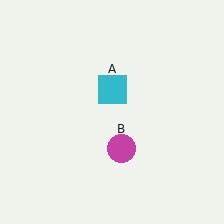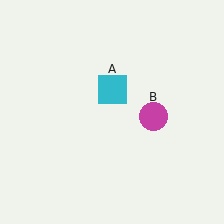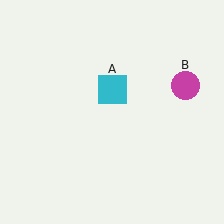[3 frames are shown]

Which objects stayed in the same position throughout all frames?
Cyan square (object A) remained stationary.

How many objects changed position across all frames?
1 object changed position: magenta circle (object B).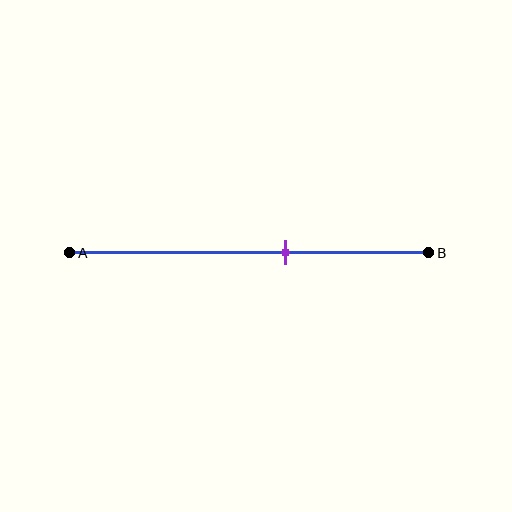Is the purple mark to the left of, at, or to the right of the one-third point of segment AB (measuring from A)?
The purple mark is to the right of the one-third point of segment AB.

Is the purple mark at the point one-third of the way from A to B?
No, the mark is at about 60% from A, not at the 33% one-third point.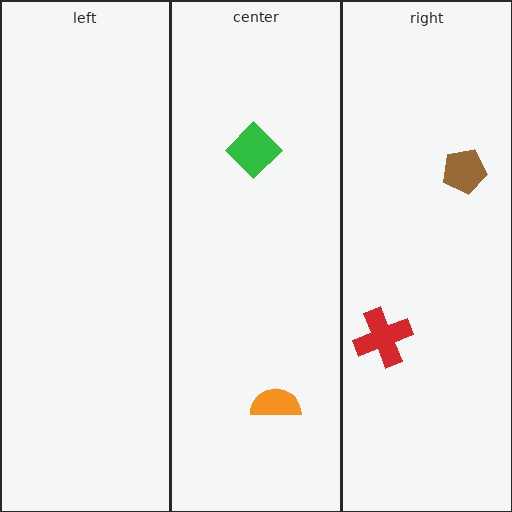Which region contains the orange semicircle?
The center region.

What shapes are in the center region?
The orange semicircle, the green diamond.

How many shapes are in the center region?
2.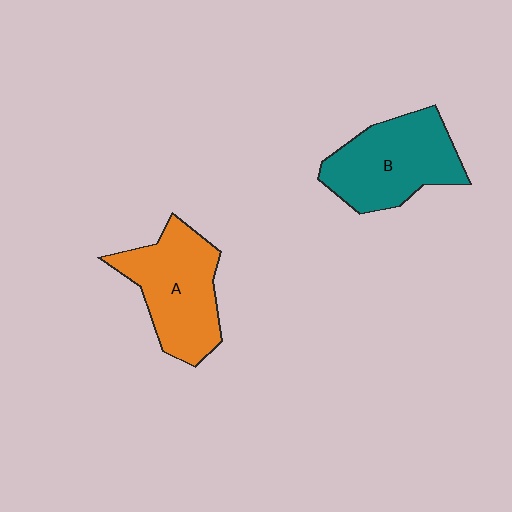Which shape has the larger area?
Shape B (teal).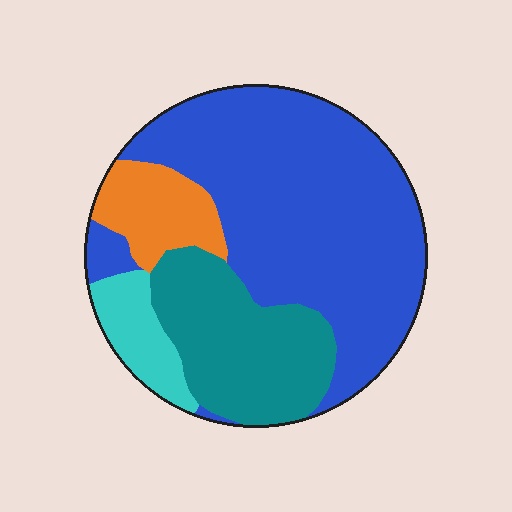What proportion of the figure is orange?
Orange takes up about one tenth (1/10) of the figure.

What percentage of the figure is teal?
Teal covers 24% of the figure.